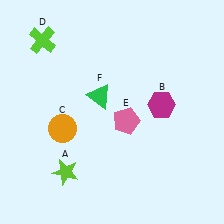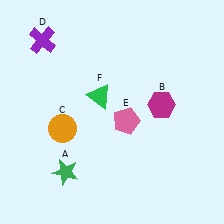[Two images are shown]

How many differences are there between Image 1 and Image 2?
There are 2 differences between the two images.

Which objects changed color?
A changed from lime to green. D changed from lime to purple.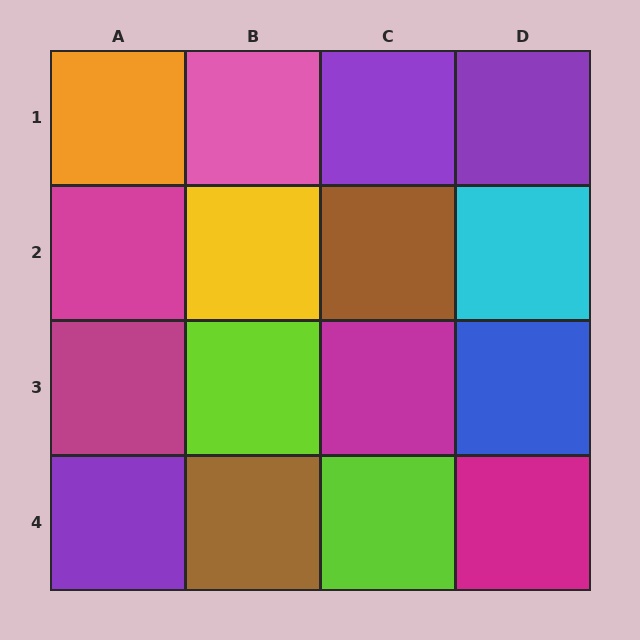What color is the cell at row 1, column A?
Orange.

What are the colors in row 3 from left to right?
Magenta, lime, magenta, blue.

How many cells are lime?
2 cells are lime.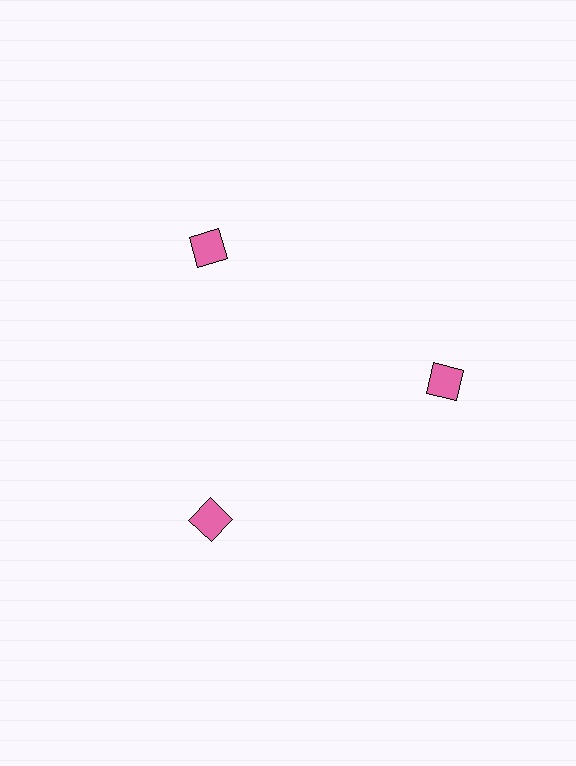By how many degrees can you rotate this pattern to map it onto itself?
The pattern maps onto itself every 120 degrees of rotation.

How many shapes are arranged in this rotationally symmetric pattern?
There are 3 shapes, arranged in 3 groups of 1.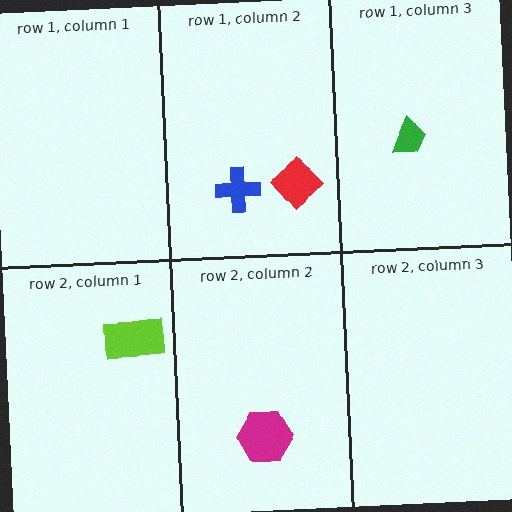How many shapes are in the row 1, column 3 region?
1.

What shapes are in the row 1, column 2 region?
The red diamond, the blue cross.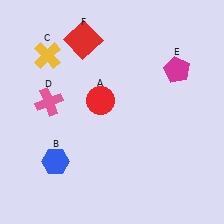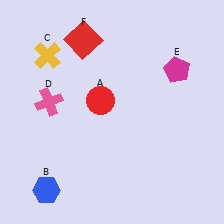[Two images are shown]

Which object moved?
The blue hexagon (B) moved down.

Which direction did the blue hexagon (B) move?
The blue hexagon (B) moved down.